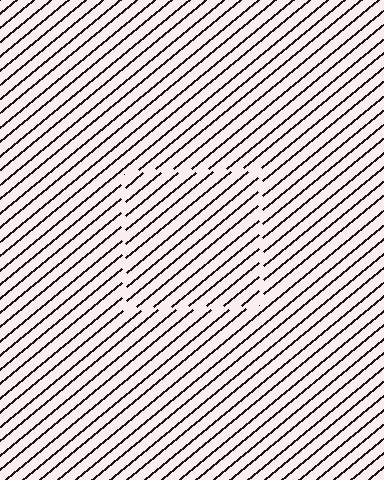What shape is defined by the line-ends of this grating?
An illusory square. The interior of the shape contains the same grating, shifted by half a period — the contour is defined by the phase discontinuity where line-ends from the inner and outer gratings abut.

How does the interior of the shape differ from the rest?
The interior of the shape contains the same grating, shifted by half a period — the contour is defined by the phase discontinuity where line-ends from the inner and outer gratings abut.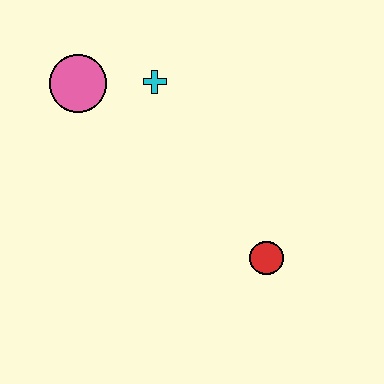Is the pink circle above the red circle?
Yes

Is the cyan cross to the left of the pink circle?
No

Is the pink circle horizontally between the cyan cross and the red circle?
No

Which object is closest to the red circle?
The cyan cross is closest to the red circle.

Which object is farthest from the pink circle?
The red circle is farthest from the pink circle.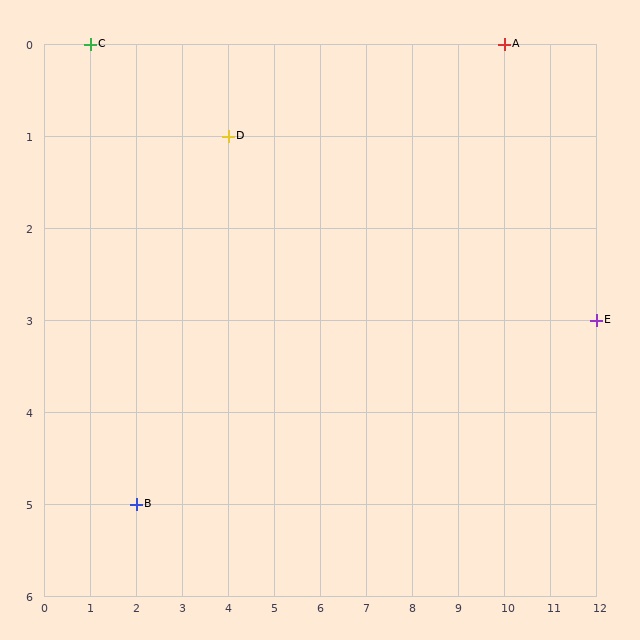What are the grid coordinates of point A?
Point A is at grid coordinates (10, 0).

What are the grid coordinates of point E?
Point E is at grid coordinates (12, 3).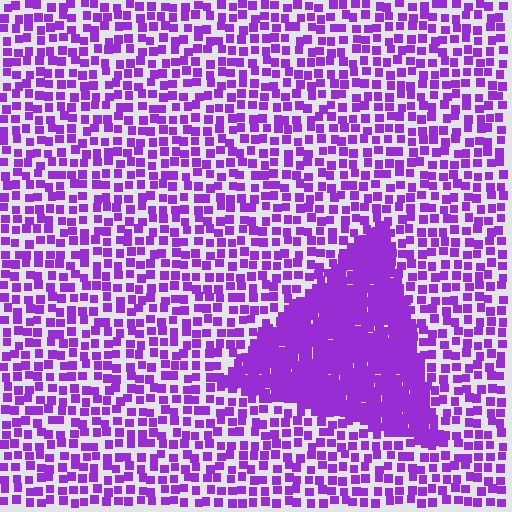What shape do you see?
I see a triangle.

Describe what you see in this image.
The image contains small purple elements arranged at two different densities. A triangle-shaped region is visible where the elements are more densely packed than the surrounding area.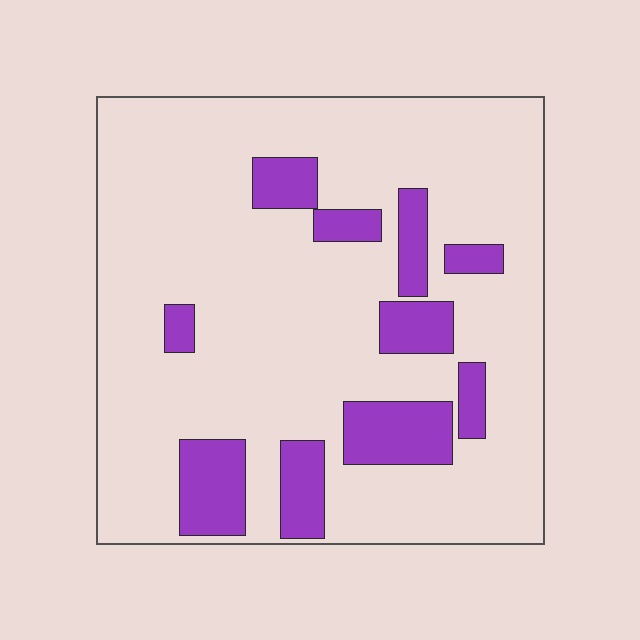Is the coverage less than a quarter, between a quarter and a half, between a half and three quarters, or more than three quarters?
Less than a quarter.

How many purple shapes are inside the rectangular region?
10.